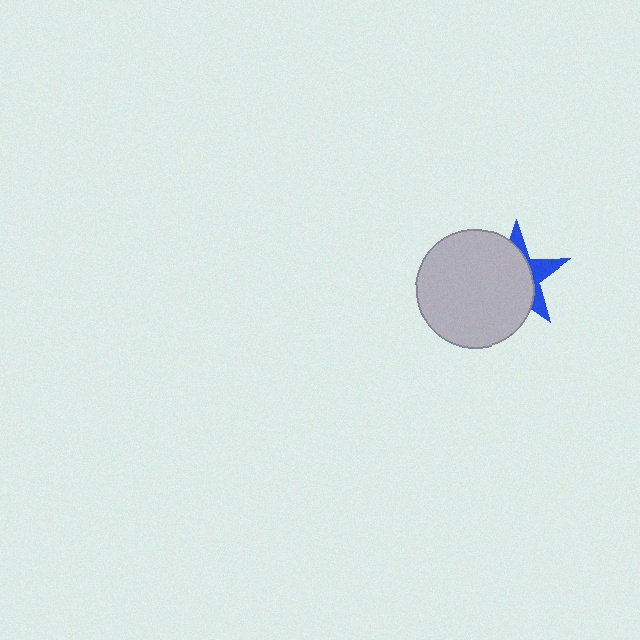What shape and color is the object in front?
The object in front is a light gray circle.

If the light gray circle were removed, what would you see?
You would see the complete blue star.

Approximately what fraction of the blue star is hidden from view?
Roughly 67% of the blue star is hidden behind the light gray circle.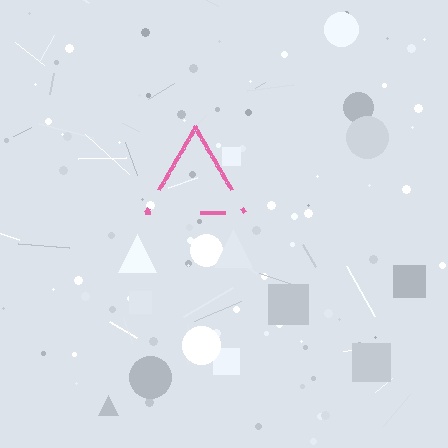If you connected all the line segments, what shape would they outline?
They would outline a triangle.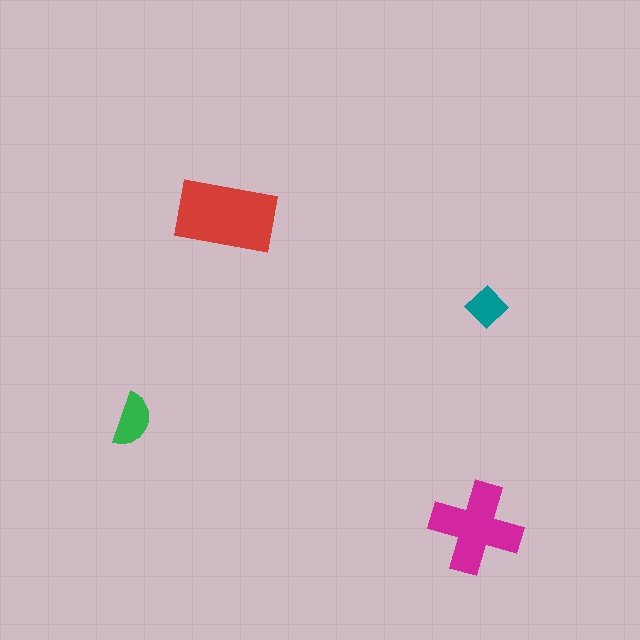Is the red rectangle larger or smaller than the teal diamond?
Larger.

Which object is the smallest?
The teal diamond.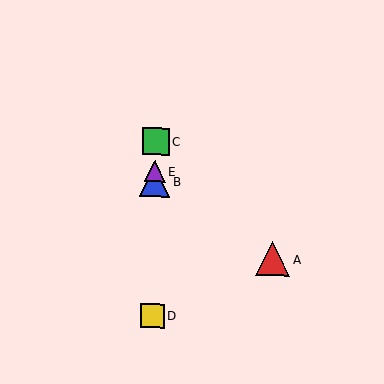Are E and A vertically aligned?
No, E is at x≈155 and A is at x≈273.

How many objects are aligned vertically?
4 objects (B, C, D, E) are aligned vertically.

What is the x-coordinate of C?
Object C is at x≈156.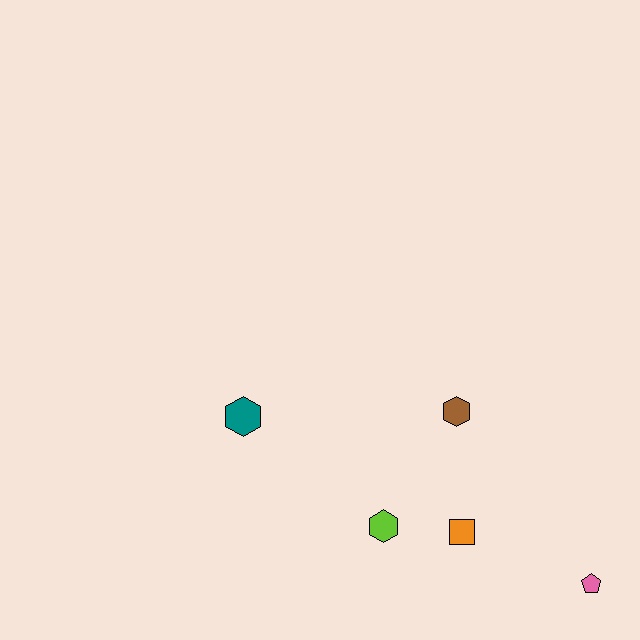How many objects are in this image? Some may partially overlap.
There are 5 objects.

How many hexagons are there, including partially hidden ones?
There are 3 hexagons.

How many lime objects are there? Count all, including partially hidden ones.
There is 1 lime object.